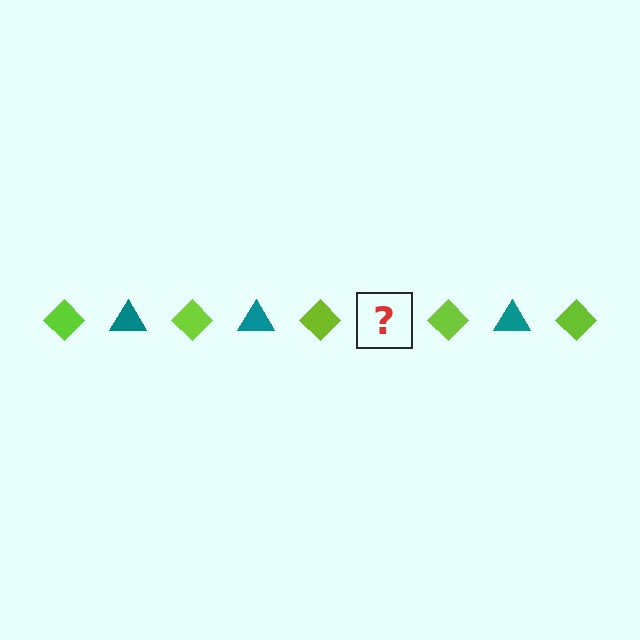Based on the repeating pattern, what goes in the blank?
The blank should be a teal triangle.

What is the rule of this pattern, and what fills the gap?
The rule is that the pattern alternates between lime diamond and teal triangle. The gap should be filled with a teal triangle.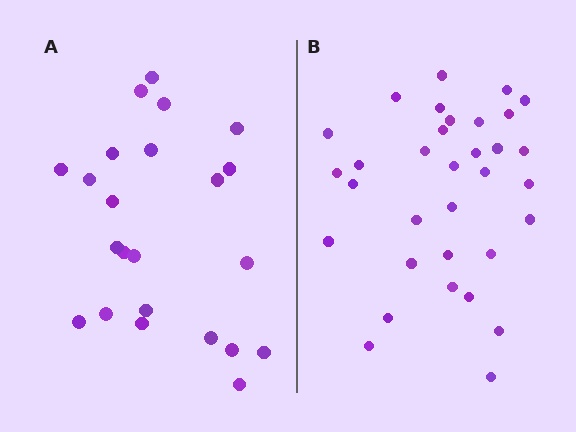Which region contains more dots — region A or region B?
Region B (the right region) has more dots.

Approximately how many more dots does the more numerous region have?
Region B has roughly 10 or so more dots than region A.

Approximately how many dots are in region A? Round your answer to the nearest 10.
About 20 dots. (The exact count is 23, which rounds to 20.)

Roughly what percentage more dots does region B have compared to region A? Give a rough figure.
About 45% more.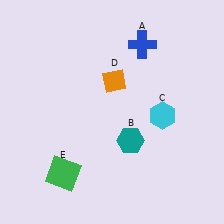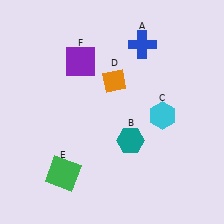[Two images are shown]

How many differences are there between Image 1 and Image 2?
There is 1 difference between the two images.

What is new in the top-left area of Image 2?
A purple square (F) was added in the top-left area of Image 2.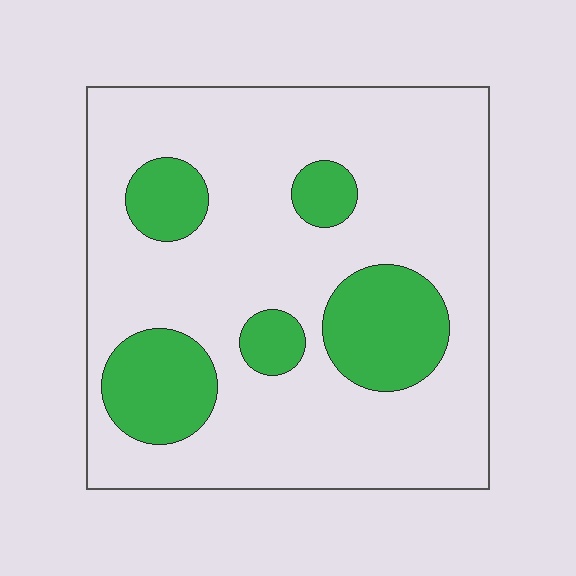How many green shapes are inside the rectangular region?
5.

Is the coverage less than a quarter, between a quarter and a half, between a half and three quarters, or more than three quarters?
Less than a quarter.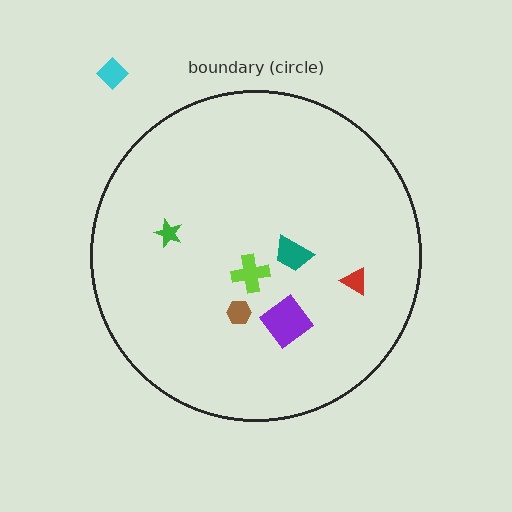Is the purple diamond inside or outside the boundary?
Inside.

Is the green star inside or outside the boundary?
Inside.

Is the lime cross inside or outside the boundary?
Inside.